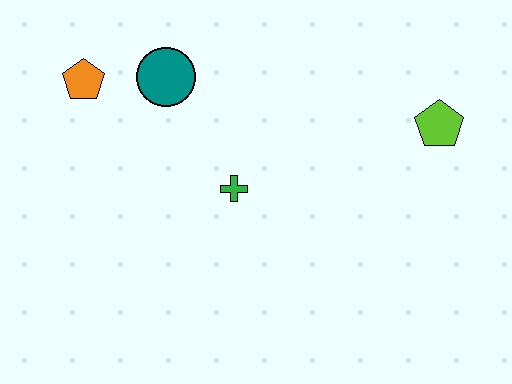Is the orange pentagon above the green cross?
Yes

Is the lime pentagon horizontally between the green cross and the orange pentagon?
No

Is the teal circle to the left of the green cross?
Yes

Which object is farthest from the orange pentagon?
The lime pentagon is farthest from the orange pentagon.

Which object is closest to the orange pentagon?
The teal circle is closest to the orange pentagon.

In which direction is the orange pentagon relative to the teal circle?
The orange pentagon is to the left of the teal circle.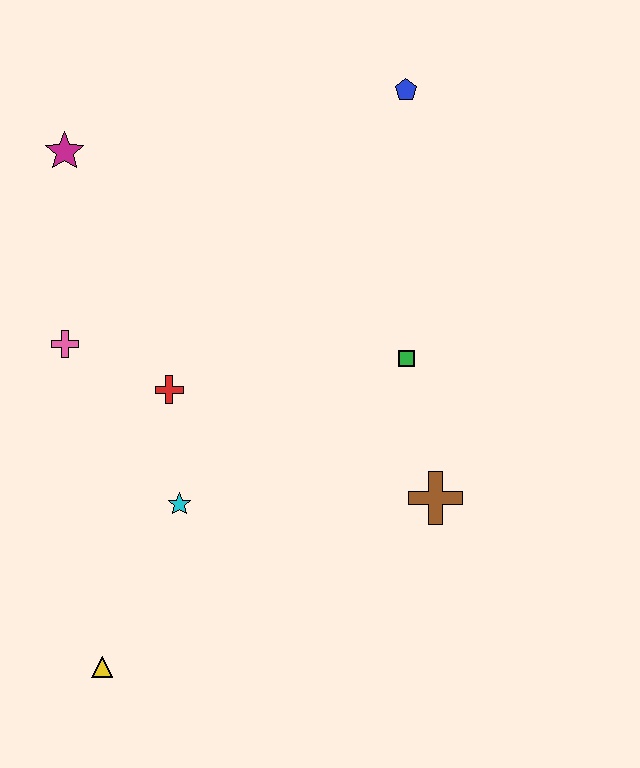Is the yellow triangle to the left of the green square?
Yes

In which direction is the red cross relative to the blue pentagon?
The red cross is below the blue pentagon.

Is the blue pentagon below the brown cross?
No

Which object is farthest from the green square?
The yellow triangle is farthest from the green square.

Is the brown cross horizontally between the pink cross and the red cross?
No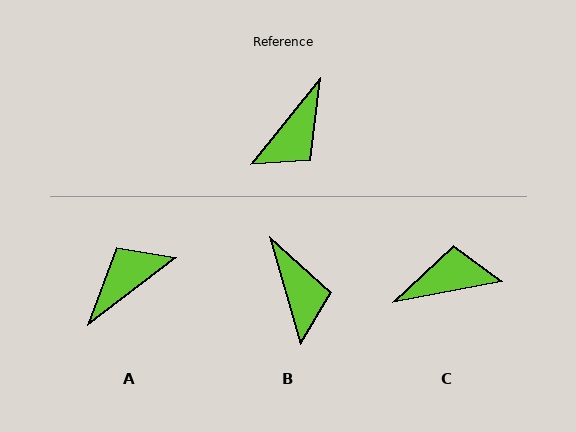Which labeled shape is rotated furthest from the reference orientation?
A, about 166 degrees away.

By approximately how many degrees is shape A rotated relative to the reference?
Approximately 166 degrees counter-clockwise.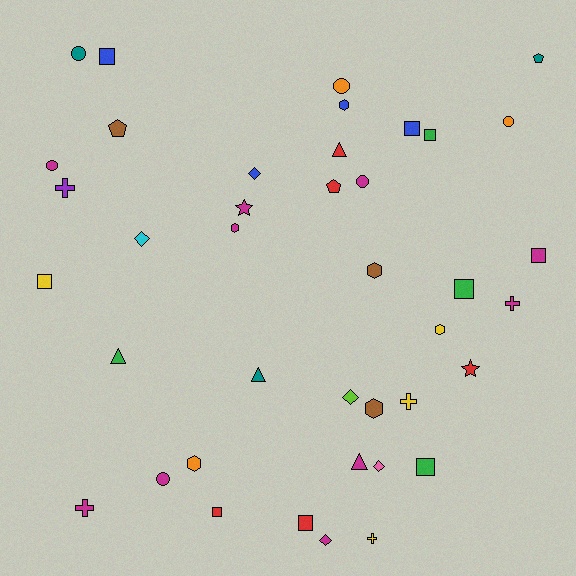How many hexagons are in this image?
There are 6 hexagons.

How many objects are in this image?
There are 40 objects.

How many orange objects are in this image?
There are 3 orange objects.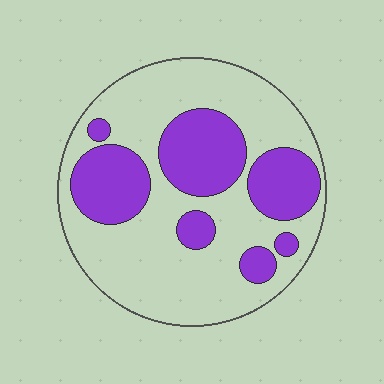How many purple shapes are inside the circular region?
7.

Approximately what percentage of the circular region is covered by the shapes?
Approximately 35%.